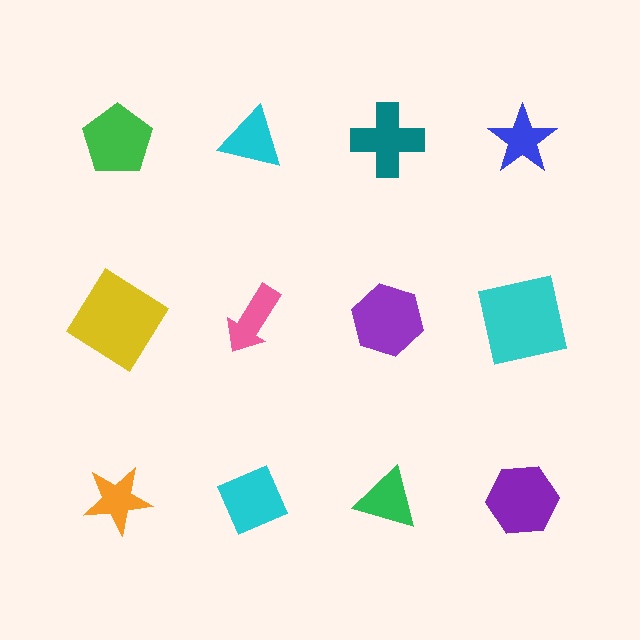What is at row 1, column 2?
A cyan triangle.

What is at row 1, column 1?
A green pentagon.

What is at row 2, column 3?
A purple hexagon.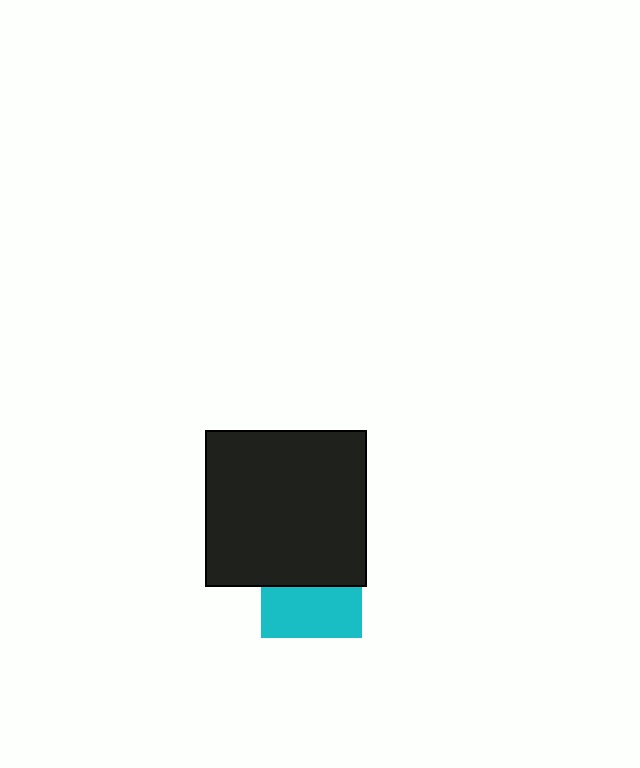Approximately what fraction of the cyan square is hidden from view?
Roughly 51% of the cyan square is hidden behind the black rectangle.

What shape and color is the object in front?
The object in front is a black rectangle.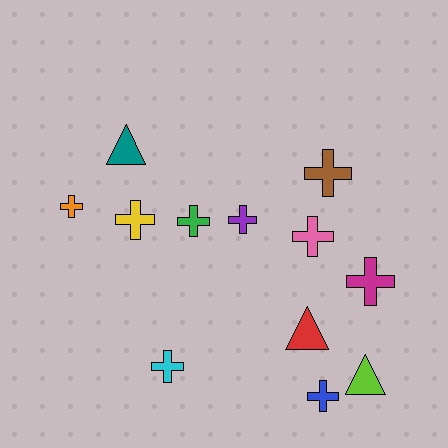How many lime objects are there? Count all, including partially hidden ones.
There is 1 lime object.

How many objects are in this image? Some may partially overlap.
There are 12 objects.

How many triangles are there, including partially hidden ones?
There are 3 triangles.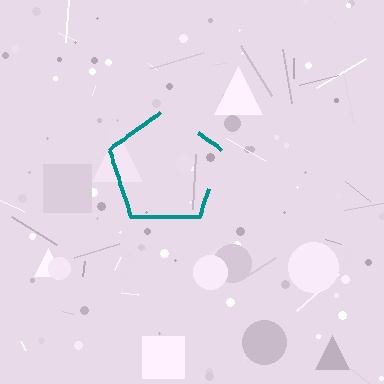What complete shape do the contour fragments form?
The contour fragments form a pentagon.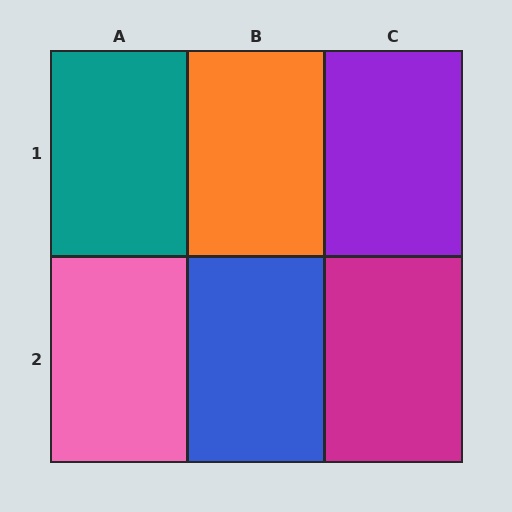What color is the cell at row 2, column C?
Magenta.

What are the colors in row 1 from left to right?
Teal, orange, purple.